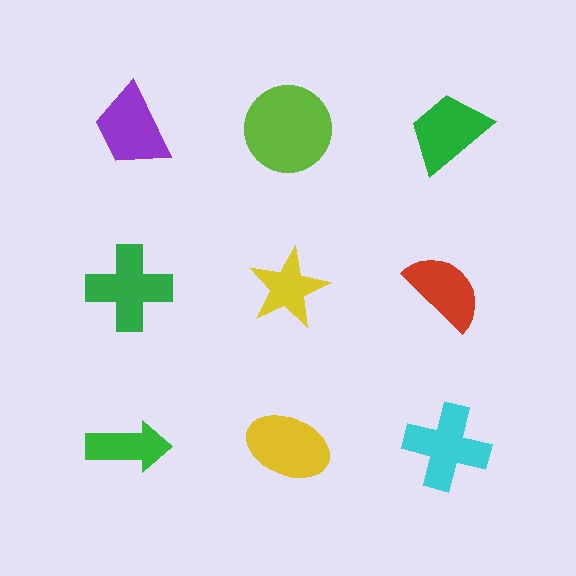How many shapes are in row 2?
3 shapes.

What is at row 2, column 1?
A green cross.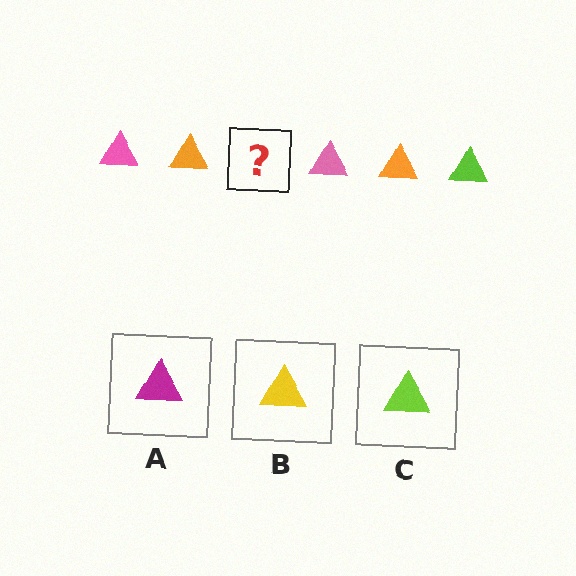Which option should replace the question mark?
Option C.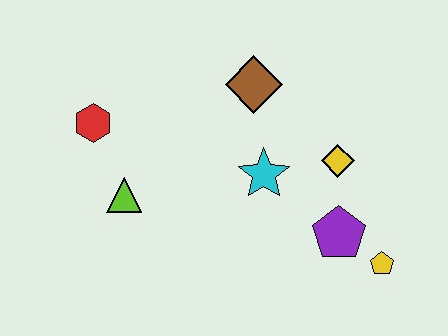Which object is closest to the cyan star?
The yellow diamond is closest to the cyan star.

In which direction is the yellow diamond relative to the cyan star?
The yellow diamond is to the right of the cyan star.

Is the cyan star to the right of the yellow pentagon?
No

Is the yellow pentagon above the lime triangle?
No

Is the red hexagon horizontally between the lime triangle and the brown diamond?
No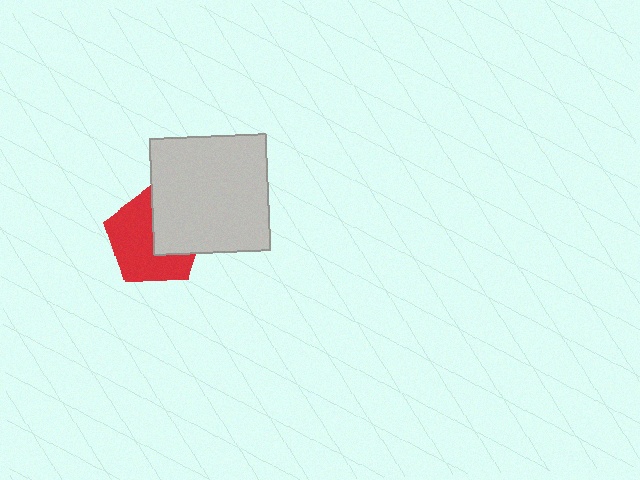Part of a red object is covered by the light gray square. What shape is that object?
It is a pentagon.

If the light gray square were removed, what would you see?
You would see the complete red pentagon.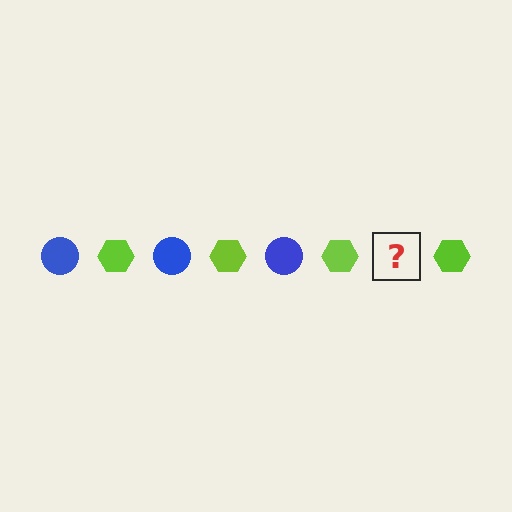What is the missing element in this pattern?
The missing element is a blue circle.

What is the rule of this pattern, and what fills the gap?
The rule is that the pattern alternates between blue circle and lime hexagon. The gap should be filled with a blue circle.